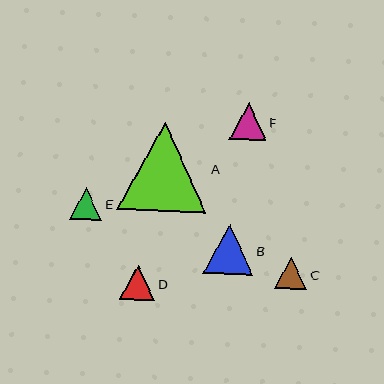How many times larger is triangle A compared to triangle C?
Triangle A is approximately 2.8 times the size of triangle C.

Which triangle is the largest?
Triangle A is the largest with a size of approximately 89 pixels.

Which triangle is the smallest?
Triangle C is the smallest with a size of approximately 32 pixels.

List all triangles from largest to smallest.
From largest to smallest: A, B, F, D, E, C.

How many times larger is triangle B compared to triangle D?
Triangle B is approximately 1.4 times the size of triangle D.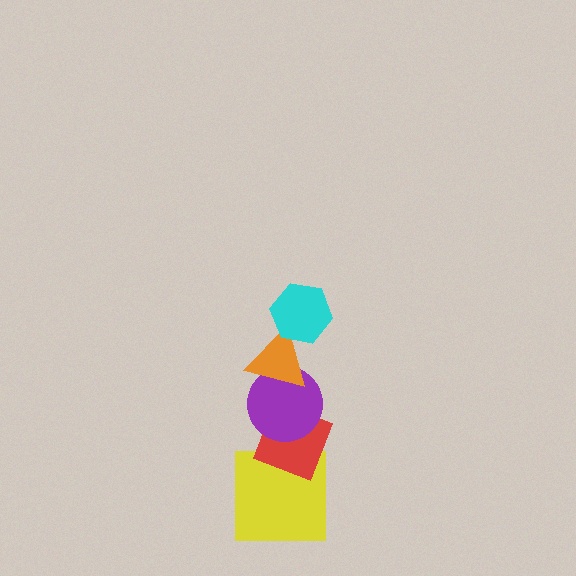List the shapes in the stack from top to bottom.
From top to bottom: the cyan hexagon, the orange triangle, the purple circle, the red diamond, the yellow square.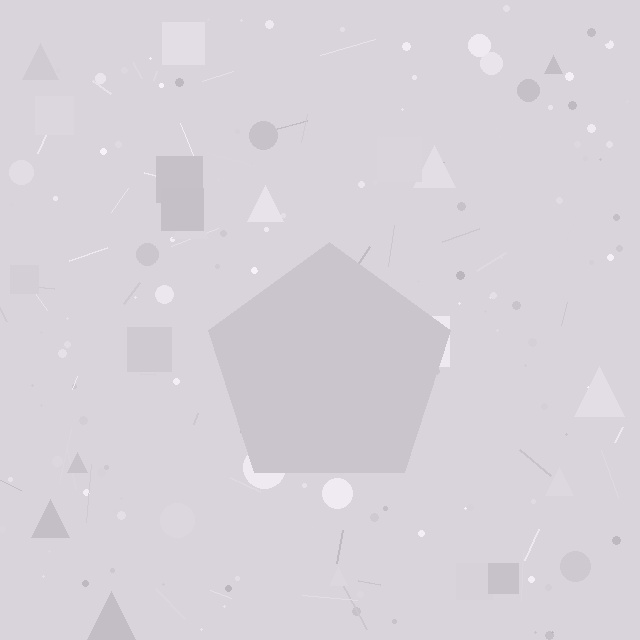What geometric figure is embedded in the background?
A pentagon is embedded in the background.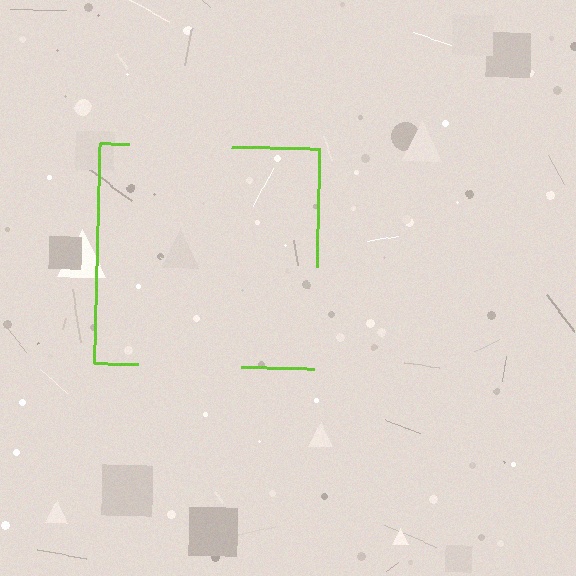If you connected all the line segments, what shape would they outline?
They would outline a square.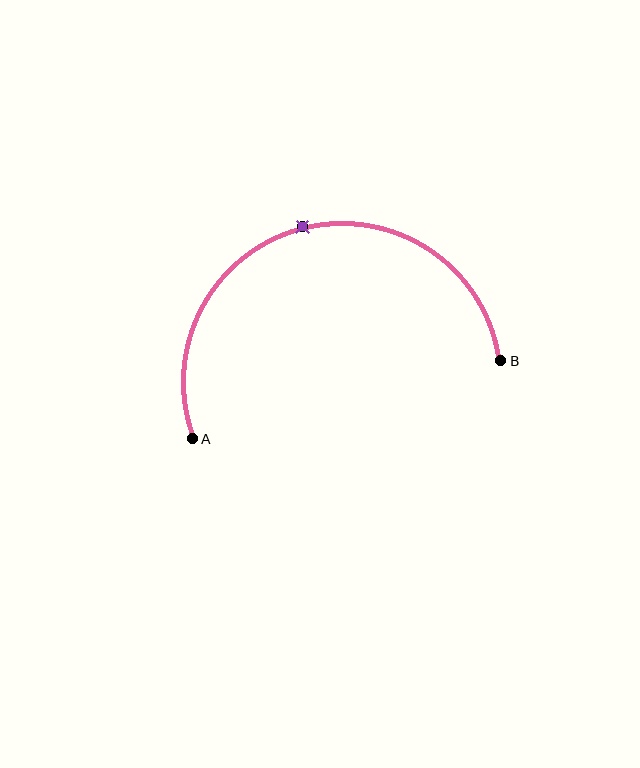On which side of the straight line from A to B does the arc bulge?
The arc bulges above the straight line connecting A and B.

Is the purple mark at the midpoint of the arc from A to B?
Yes. The purple mark lies on the arc at equal arc-length from both A and B — it is the arc midpoint.